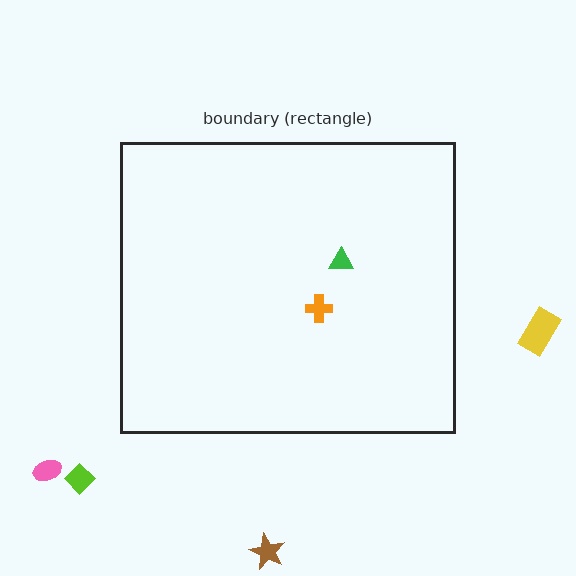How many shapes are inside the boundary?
2 inside, 4 outside.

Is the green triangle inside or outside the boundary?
Inside.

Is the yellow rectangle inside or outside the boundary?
Outside.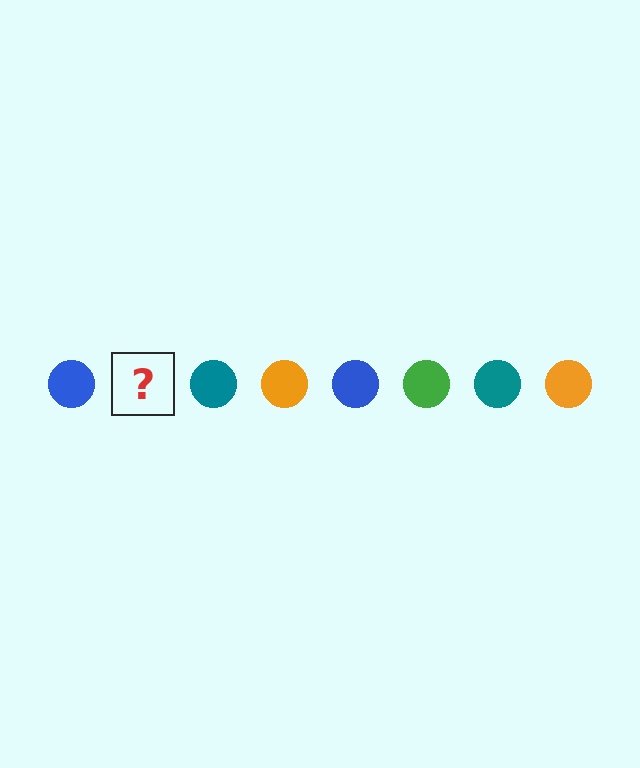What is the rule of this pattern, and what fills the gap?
The rule is that the pattern cycles through blue, green, teal, orange circles. The gap should be filled with a green circle.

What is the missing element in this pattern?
The missing element is a green circle.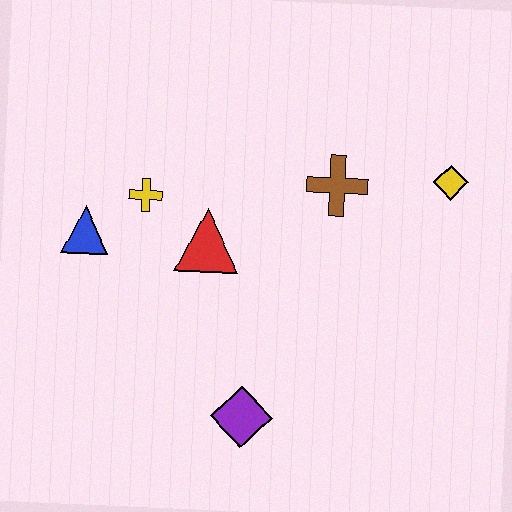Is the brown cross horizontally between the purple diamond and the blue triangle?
No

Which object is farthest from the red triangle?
The yellow diamond is farthest from the red triangle.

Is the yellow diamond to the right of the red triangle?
Yes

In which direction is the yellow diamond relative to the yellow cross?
The yellow diamond is to the right of the yellow cross.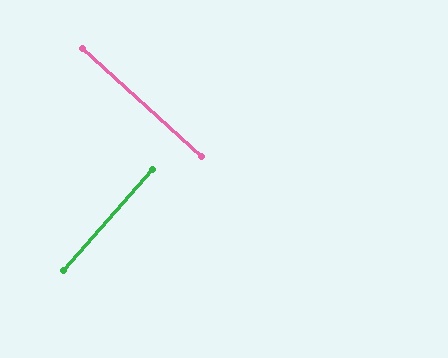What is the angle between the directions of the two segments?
Approximately 89 degrees.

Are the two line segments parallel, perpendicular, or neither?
Perpendicular — they meet at approximately 89°.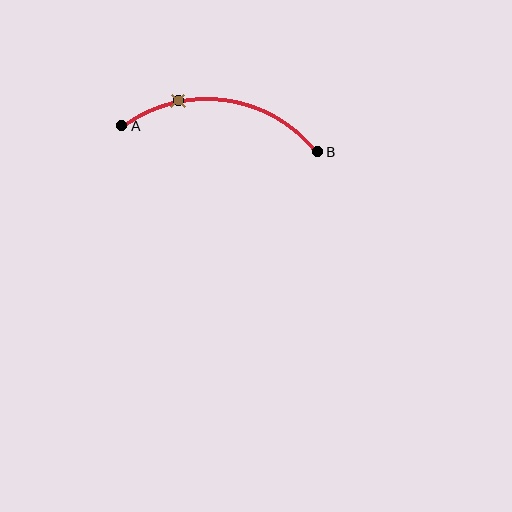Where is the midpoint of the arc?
The arc midpoint is the point on the curve farthest from the straight line joining A and B. It sits above that line.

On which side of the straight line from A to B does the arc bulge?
The arc bulges above the straight line connecting A and B.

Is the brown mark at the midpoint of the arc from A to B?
No. The brown mark lies on the arc but is closer to endpoint A. The arc midpoint would be at the point on the curve equidistant along the arc from both A and B.